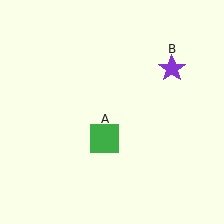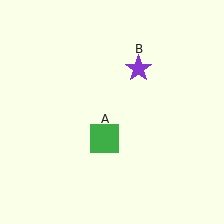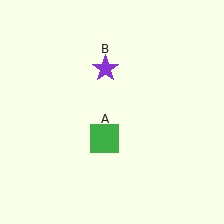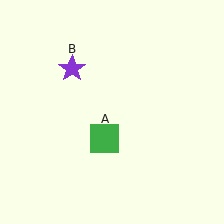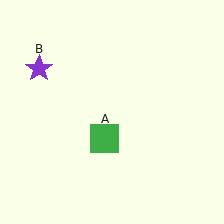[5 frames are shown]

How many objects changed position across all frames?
1 object changed position: purple star (object B).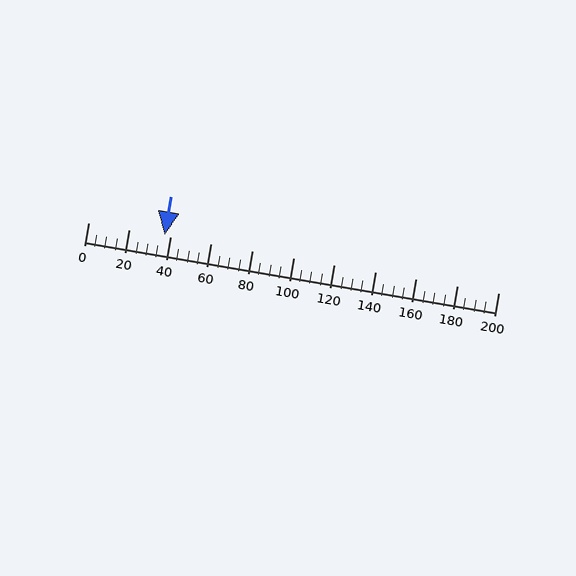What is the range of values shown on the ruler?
The ruler shows values from 0 to 200.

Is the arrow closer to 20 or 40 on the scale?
The arrow is closer to 40.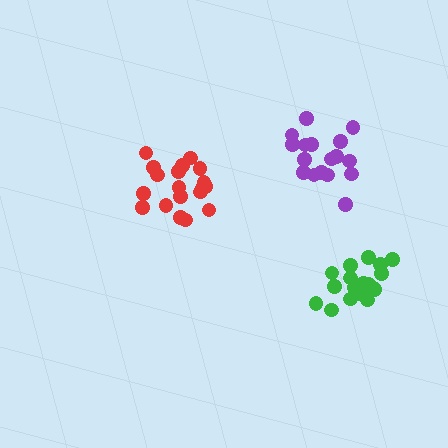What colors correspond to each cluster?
The clusters are colored: red, green, purple.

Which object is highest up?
The purple cluster is topmost.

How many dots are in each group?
Group 1: 19 dots, Group 2: 20 dots, Group 3: 17 dots (56 total).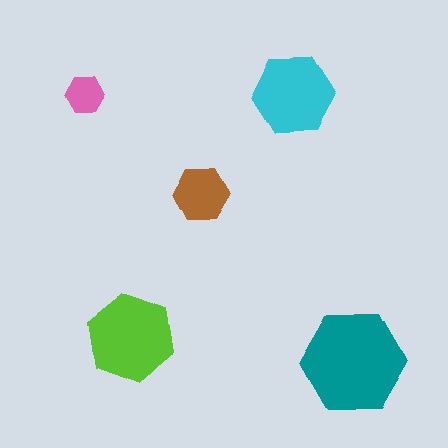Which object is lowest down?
The teal hexagon is bottommost.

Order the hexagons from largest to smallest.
the teal one, the lime one, the cyan one, the brown one, the pink one.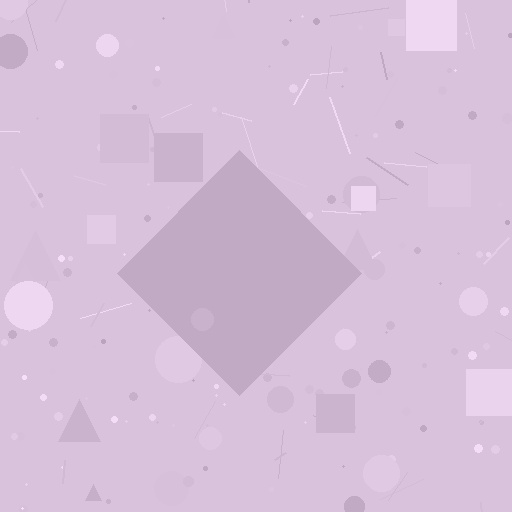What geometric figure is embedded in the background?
A diamond is embedded in the background.